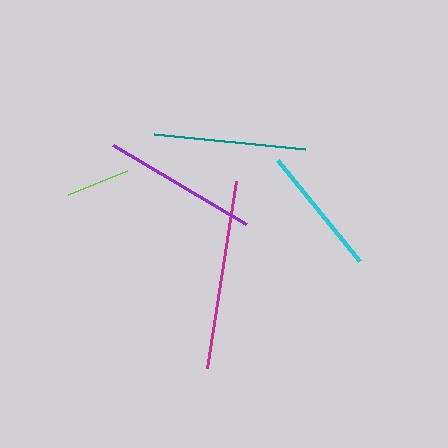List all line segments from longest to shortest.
From longest to shortest: magenta, purple, teal, cyan, lime.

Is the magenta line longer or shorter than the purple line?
The magenta line is longer than the purple line.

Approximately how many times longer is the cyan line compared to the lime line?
The cyan line is approximately 2.1 times the length of the lime line.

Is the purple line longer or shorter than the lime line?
The purple line is longer than the lime line.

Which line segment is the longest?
The magenta line is the longest at approximately 190 pixels.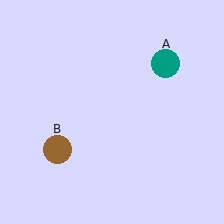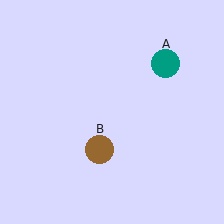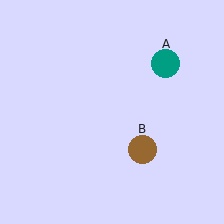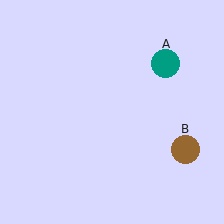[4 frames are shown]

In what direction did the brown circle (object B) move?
The brown circle (object B) moved right.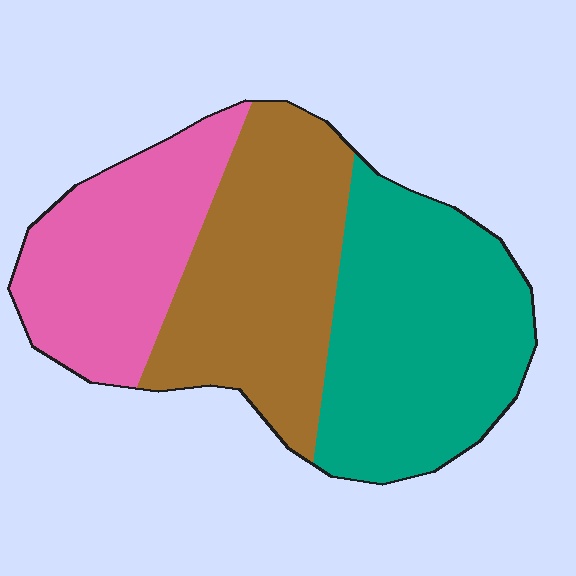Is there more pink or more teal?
Teal.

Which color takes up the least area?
Pink, at roughly 25%.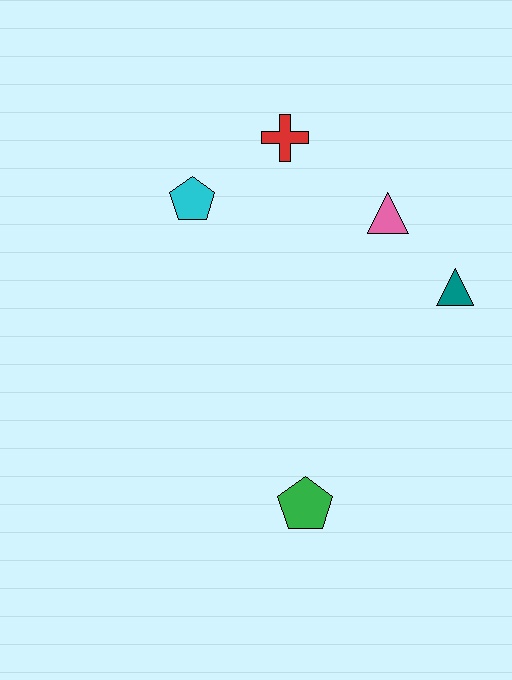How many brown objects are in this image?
There are no brown objects.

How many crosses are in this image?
There is 1 cross.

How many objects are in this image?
There are 5 objects.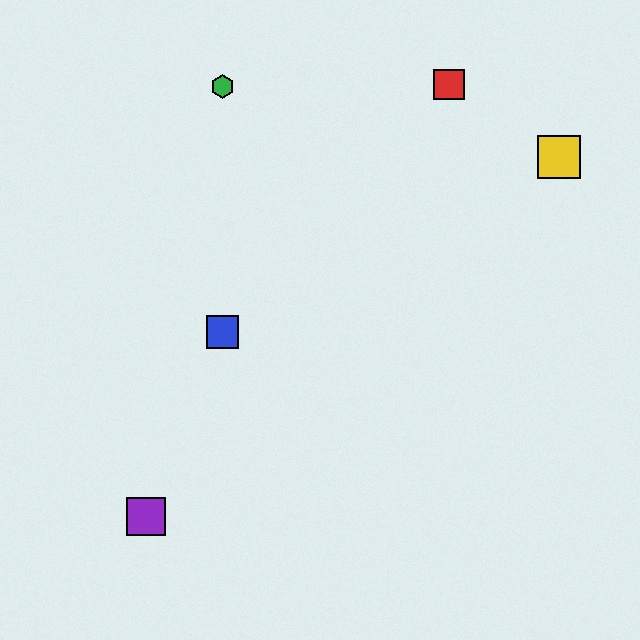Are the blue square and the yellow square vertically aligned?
No, the blue square is at x≈223 and the yellow square is at x≈559.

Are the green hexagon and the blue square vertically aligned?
Yes, both are at x≈223.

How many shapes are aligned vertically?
2 shapes (the blue square, the green hexagon) are aligned vertically.